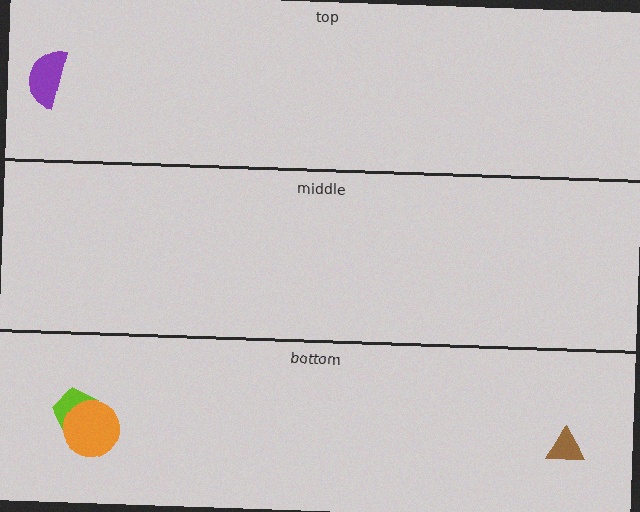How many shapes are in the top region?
1.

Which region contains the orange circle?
The bottom region.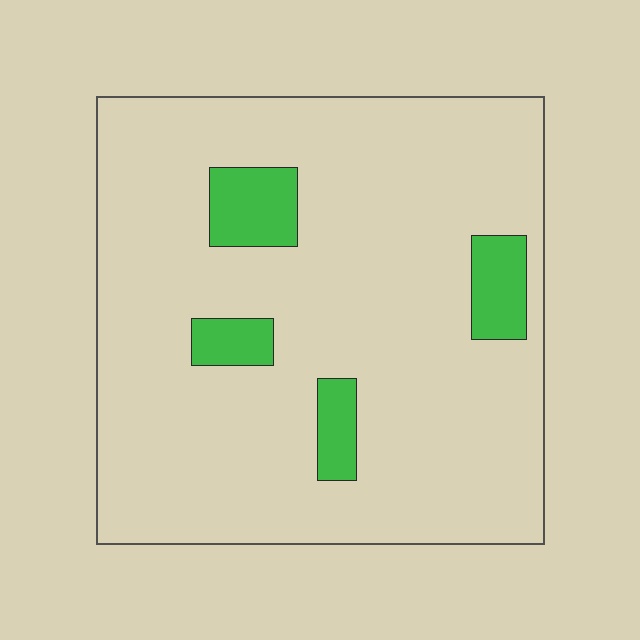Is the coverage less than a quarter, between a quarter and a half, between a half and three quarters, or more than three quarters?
Less than a quarter.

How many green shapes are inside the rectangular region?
4.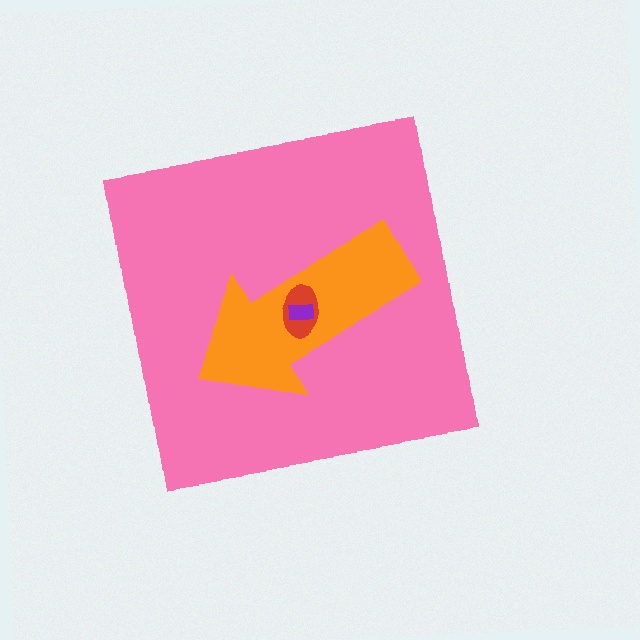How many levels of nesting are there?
4.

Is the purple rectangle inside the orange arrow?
Yes.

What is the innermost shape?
The purple rectangle.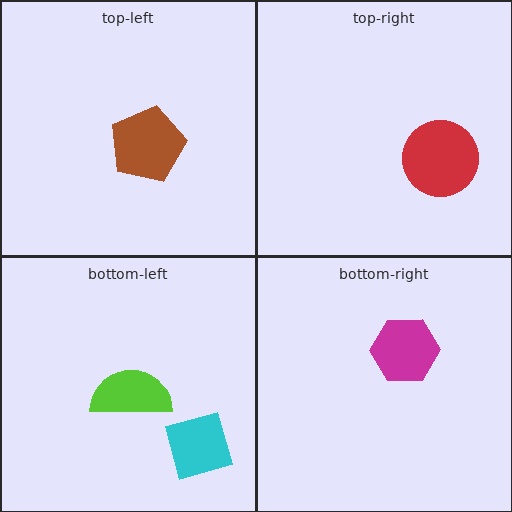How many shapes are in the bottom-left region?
2.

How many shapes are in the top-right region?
1.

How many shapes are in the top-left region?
1.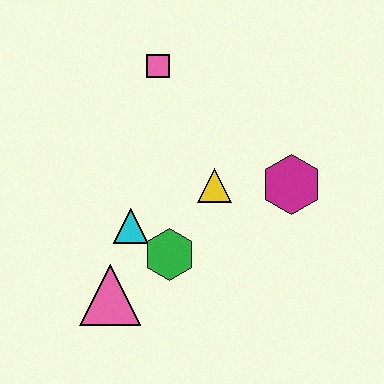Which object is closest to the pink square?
The yellow triangle is closest to the pink square.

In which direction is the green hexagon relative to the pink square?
The green hexagon is below the pink square.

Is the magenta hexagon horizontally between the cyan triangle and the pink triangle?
No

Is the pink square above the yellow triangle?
Yes